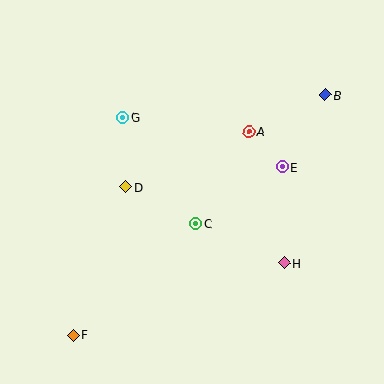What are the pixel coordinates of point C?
Point C is at (196, 224).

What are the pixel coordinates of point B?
Point B is at (325, 95).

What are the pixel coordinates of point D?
Point D is at (126, 187).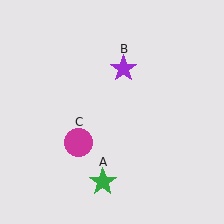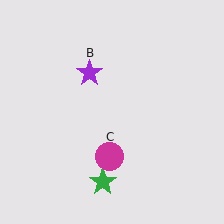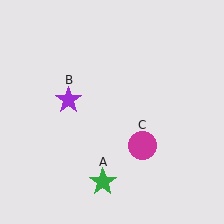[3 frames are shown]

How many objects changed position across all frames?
2 objects changed position: purple star (object B), magenta circle (object C).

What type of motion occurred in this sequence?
The purple star (object B), magenta circle (object C) rotated counterclockwise around the center of the scene.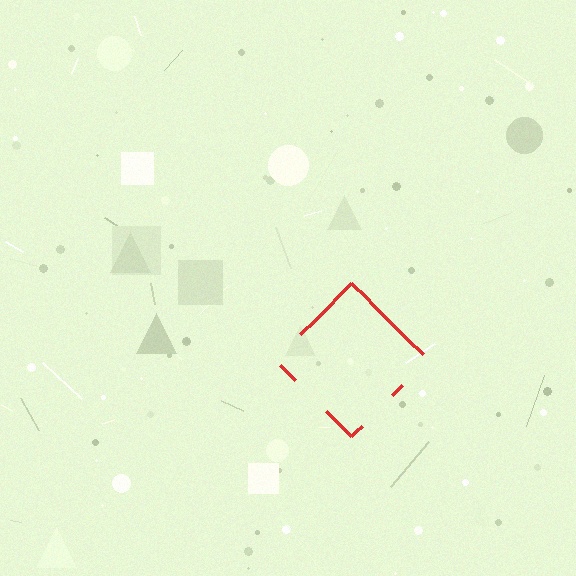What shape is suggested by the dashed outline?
The dashed outline suggests a diamond.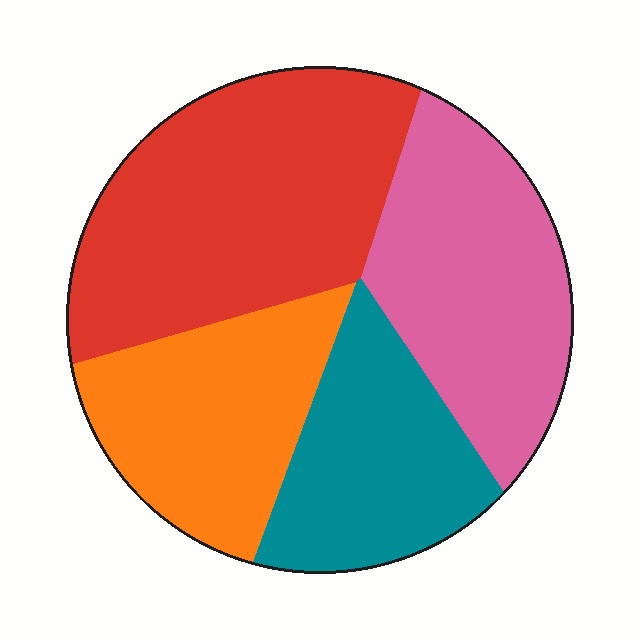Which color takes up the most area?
Red, at roughly 35%.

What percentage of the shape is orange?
Orange covers about 20% of the shape.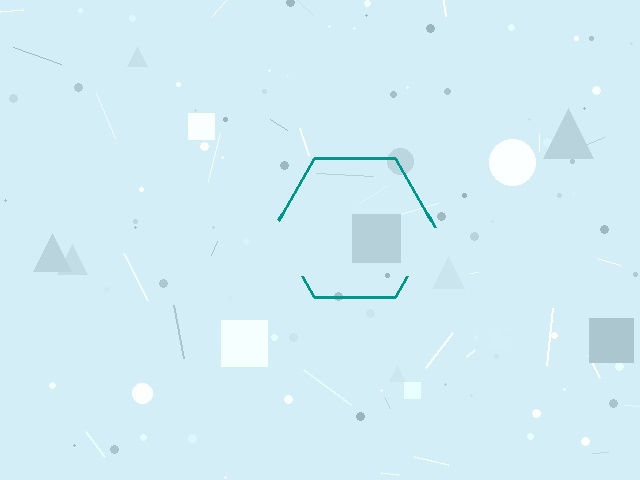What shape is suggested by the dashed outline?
The dashed outline suggests a hexagon.